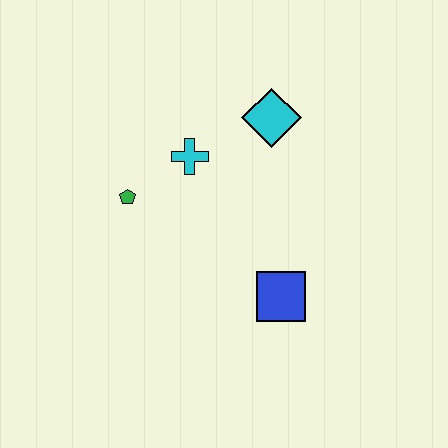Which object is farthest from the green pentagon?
The blue square is farthest from the green pentagon.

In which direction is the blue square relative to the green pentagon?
The blue square is to the right of the green pentagon.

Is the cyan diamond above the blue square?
Yes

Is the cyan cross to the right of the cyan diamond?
No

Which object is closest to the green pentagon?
The cyan cross is closest to the green pentagon.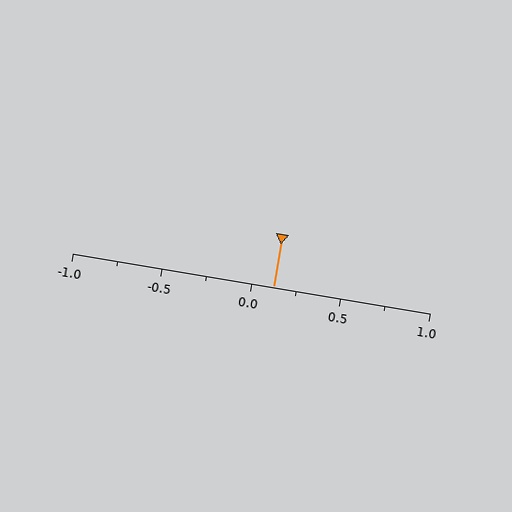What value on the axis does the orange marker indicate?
The marker indicates approximately 0.12.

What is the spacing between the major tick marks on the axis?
The major ticks are spaced 0.5 apart.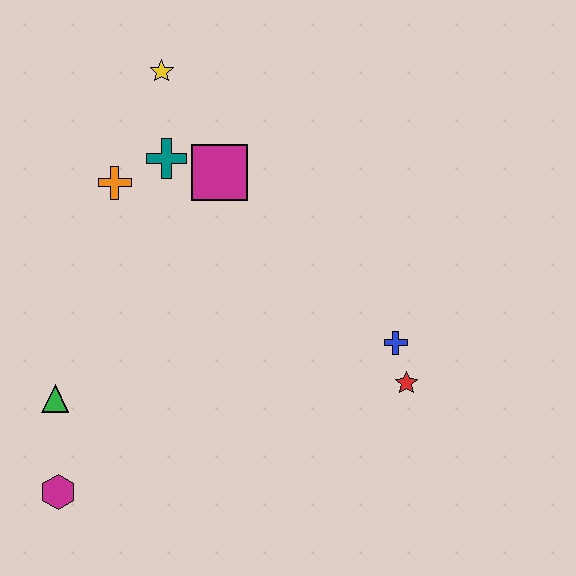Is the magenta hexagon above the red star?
No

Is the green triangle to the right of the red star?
No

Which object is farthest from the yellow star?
The magenta hexagon is farthest from the yellow star.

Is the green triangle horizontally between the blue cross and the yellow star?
No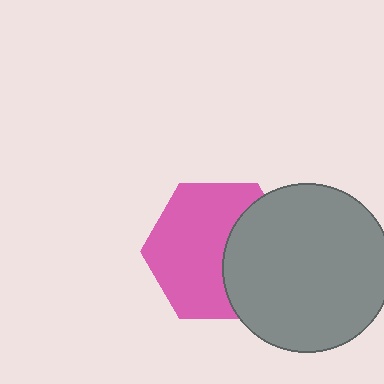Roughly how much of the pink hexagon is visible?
About half of it is visible (roughly 63%).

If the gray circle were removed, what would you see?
You would see the complete pink hexagon.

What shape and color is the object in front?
The object in front is a gray circle.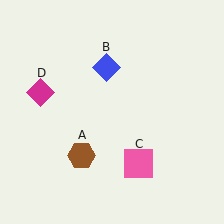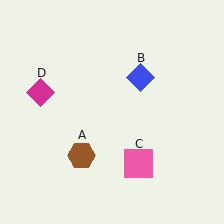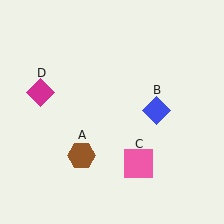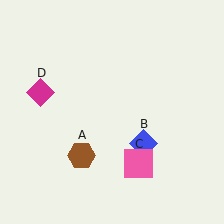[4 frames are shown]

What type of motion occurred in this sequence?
The blue diamond (object B) rotated clockwise around the center of the scene.